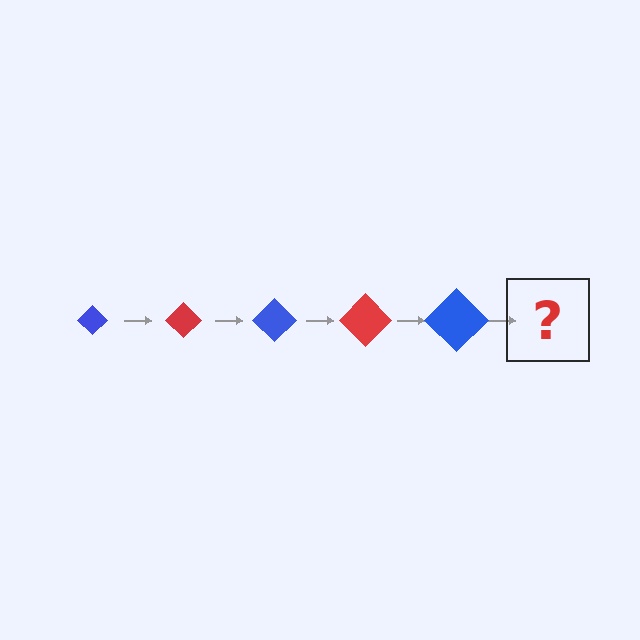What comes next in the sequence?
The next element should be a red diamond, larger than the previous one.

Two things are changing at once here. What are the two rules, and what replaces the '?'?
The two rules are that the diamond grows larger each step and the color cycles through blue and red. The '?' should be a red diamond, larger than the previous one.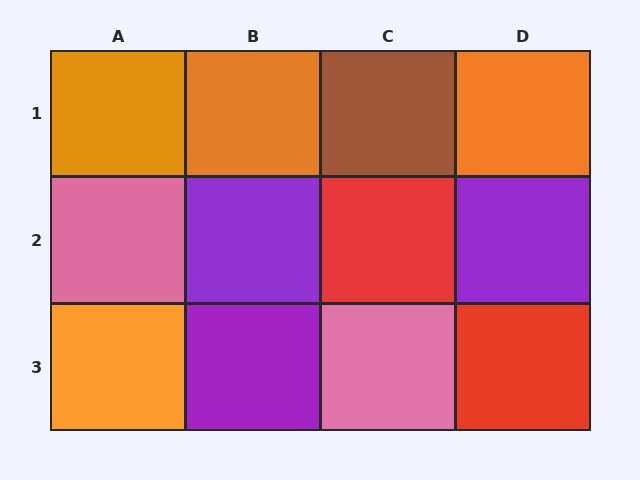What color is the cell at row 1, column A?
Orange.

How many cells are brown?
1 cell is brown.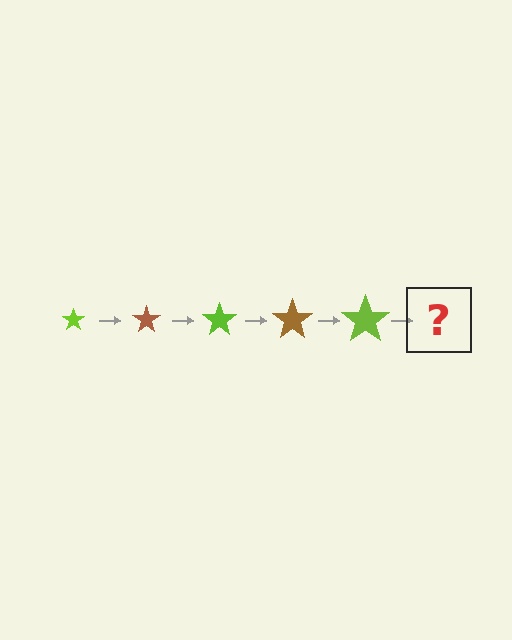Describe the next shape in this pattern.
It should be a brown star, larger than the previous one.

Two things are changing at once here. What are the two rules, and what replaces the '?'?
The two rules are that the star grows larger each step and the color cycles through lime and brown. The '?' should be a brown star, larger than the previous one.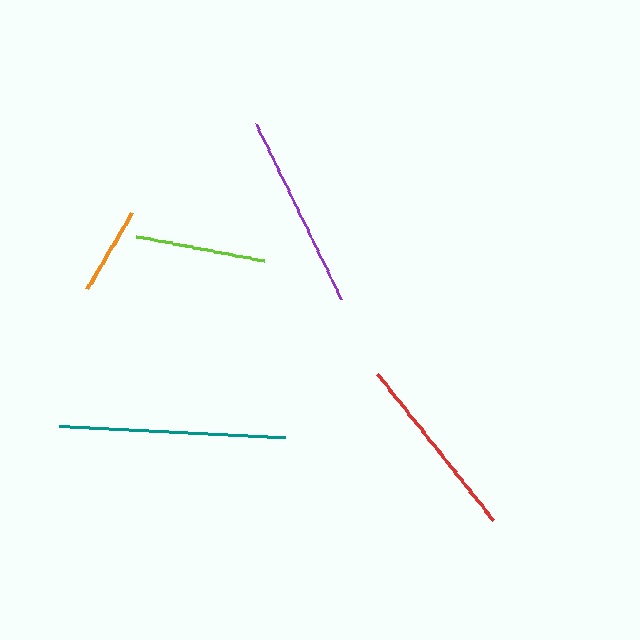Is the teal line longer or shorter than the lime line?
The teal line is longer than the lime line.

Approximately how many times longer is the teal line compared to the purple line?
The teal line is approximately 1.2 times the length of the purple line.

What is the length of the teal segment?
The teal segment is approximately 226 pixels long.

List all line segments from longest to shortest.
From longest to shortest: teal, purple, red, lime, orange.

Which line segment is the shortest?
The orange line is the shortest at approximately 88 pixels.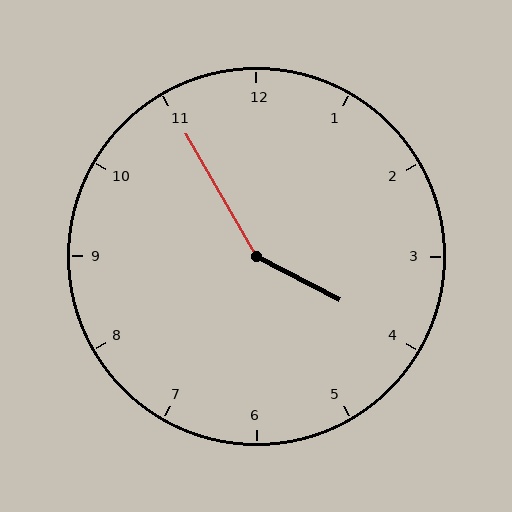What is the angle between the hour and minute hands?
Approximately 148 degrees.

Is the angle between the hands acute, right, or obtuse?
It is obtuse.